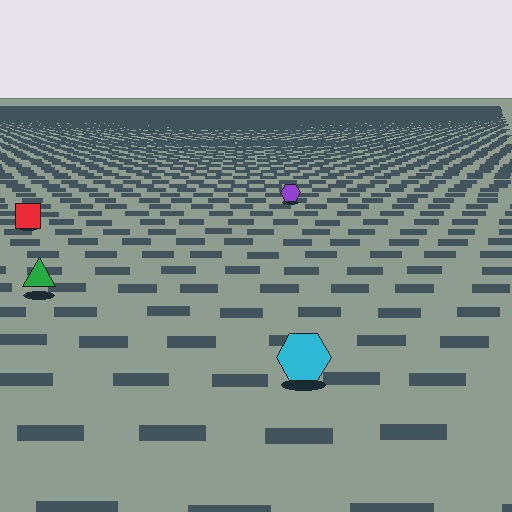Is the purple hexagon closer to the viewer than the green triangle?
No. The green triangle is closer — you can tell from the texture gradient: the ground texture is coarser near it.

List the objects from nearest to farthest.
From nearest to farthest: the cyan hexagon, the green triangle, the red square, the purple hexagon.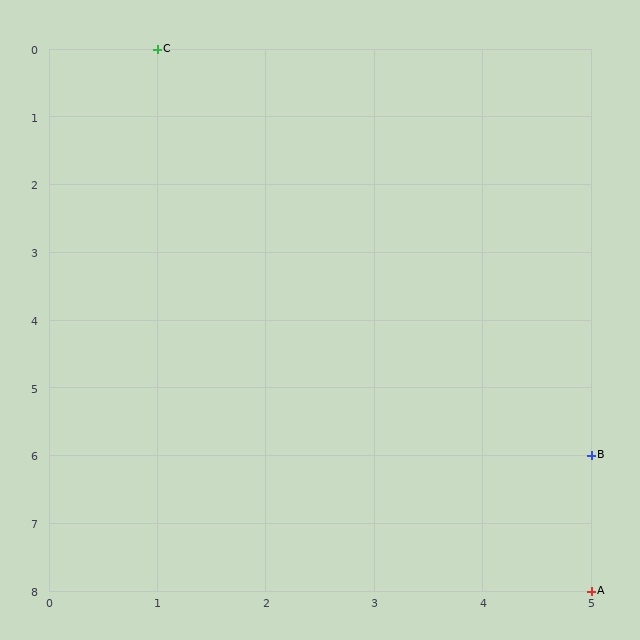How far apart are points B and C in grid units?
Points B and C are 4 columns and 6 rows apart (about 7.2 grid units diagonally).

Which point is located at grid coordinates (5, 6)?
Point B is at (5, 6).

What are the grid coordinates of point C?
Point C is at grid coordinates (1, 0).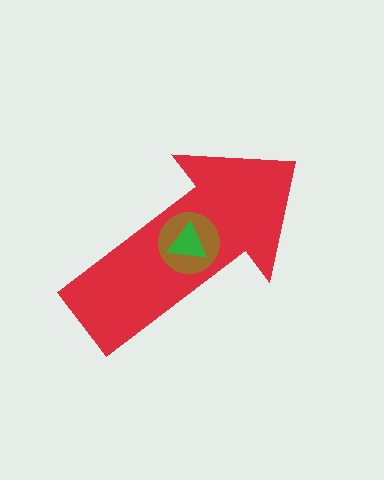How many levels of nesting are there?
3.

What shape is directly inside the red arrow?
The brown circle.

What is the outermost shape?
The red arrow.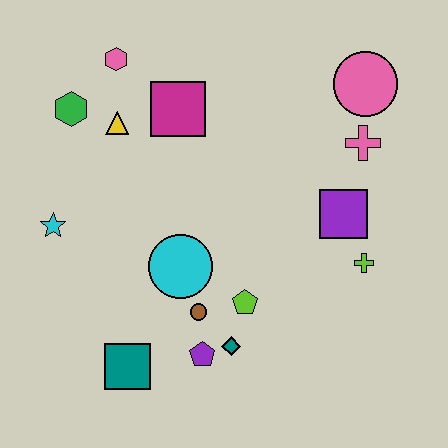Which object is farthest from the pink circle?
The teal square is farthest from the pink circle.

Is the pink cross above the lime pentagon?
Yes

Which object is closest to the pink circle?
The pink cross is closest to the pink circle.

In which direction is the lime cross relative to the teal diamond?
The lime cross is to the right of the teal diamond.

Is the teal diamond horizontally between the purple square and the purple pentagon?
Yes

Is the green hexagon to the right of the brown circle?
No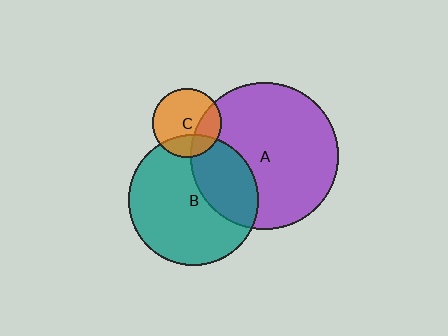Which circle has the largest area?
Circle A (purple).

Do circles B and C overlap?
Yes.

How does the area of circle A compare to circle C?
Approximately 4.6 times.